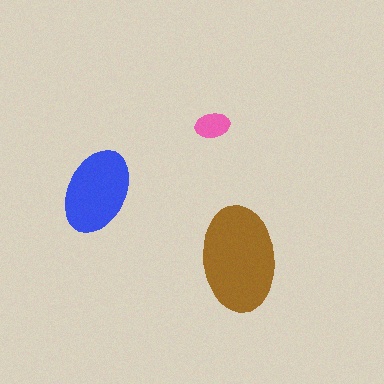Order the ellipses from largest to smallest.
the brown one, the blue one, the pink one.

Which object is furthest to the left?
The blue ellipse is leftmost.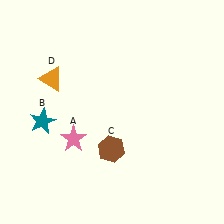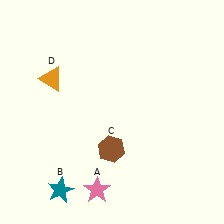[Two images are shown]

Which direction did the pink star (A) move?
The pink star (A) moved down.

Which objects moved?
The objects that moved are: the pink star (A), the teal star (B).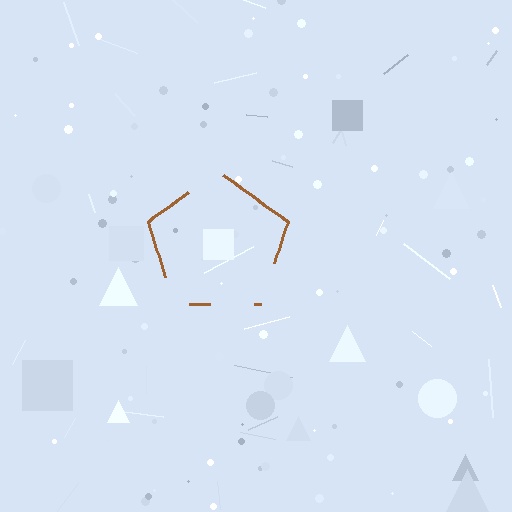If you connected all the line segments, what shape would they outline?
They would outline a pentagon.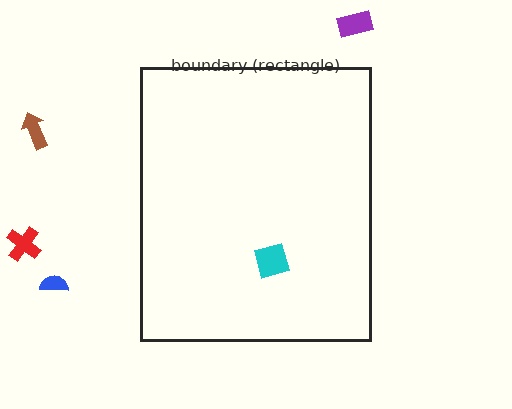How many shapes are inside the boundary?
1 inside, 4 outside.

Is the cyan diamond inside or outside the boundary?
Inside.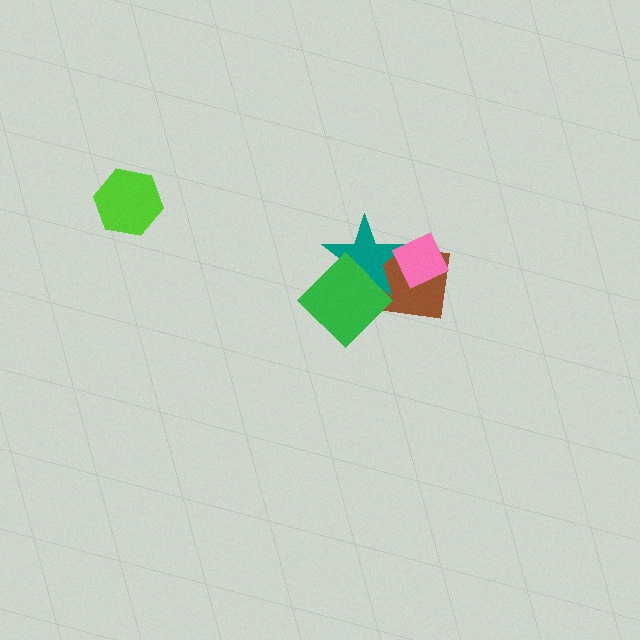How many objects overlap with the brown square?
3 objects overlap with the brown square.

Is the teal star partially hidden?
Yes, it is partially covered by another shape.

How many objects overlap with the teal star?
3 objects overlap with the teal star.